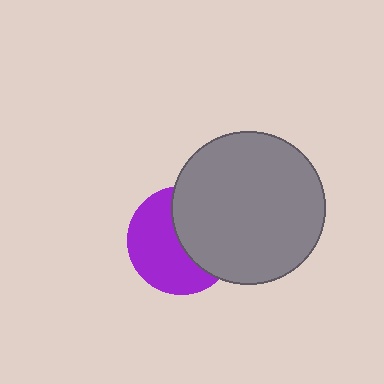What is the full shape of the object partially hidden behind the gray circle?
The partially hidden object is a purple circle.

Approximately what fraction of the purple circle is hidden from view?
Roughly 46% of the purple circle is hidden behind the gray circle.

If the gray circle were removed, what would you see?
You would see the complete purple circle.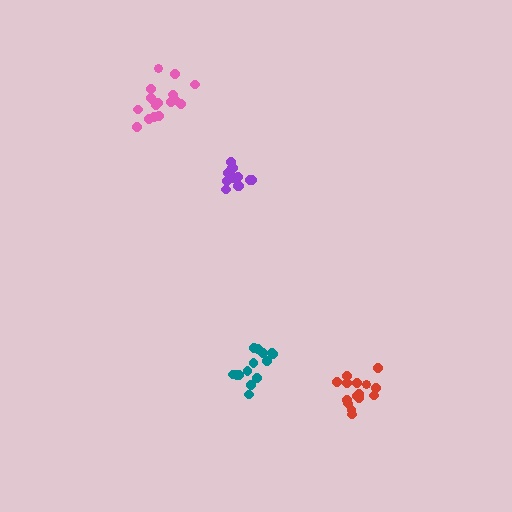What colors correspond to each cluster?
The clusters are colored: purple, red, teal, pink.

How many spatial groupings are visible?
There are 4 spatial groupings.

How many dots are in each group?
Group 1: 14 dots, Group 2: 15 dots, Group 3: 14 dots, Group 4: 17 dots (60 total).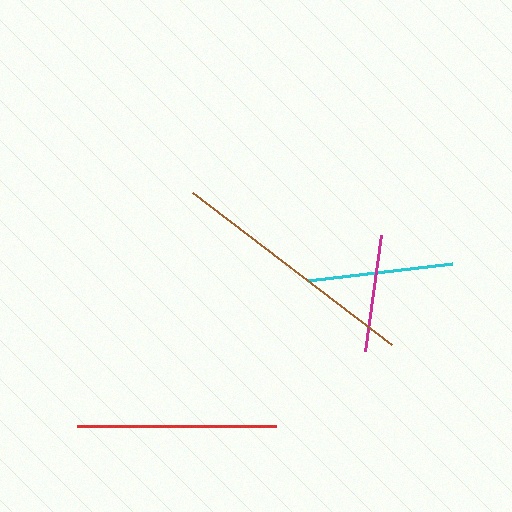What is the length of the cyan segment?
The cyan segment is approximately 145 pixels long.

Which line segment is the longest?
The brown line is the longest at approximately 250 pixels.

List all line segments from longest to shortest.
From longest to shortest: brown, red, cyan, magenta.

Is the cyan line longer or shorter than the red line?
The red line is longer than the cyan line.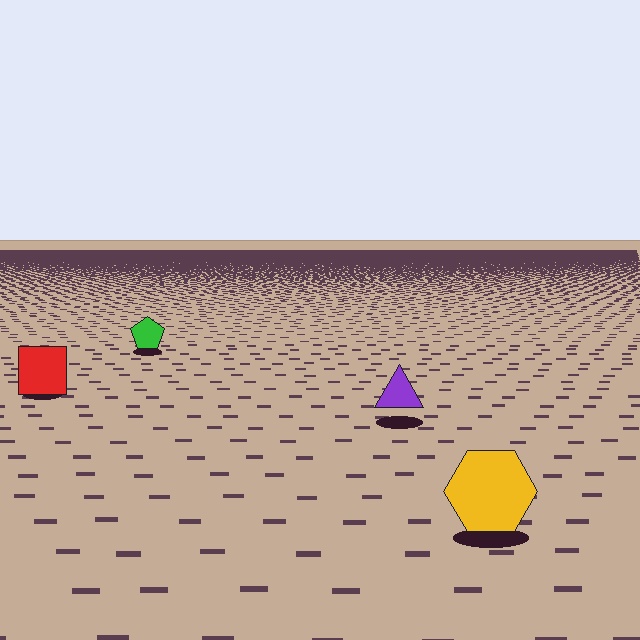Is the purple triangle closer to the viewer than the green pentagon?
Yes. The purple triangle is closer — you can tell from the texture gradient: the ground texture is coarser near it.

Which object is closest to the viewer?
The yellow hexagon is closest. The texture marks near it are larger and more spread out.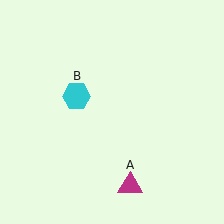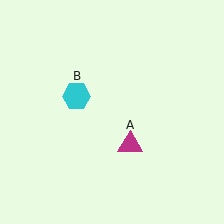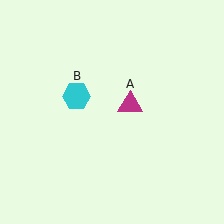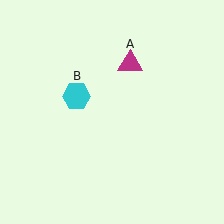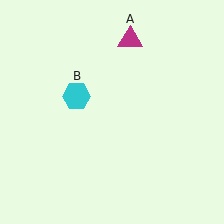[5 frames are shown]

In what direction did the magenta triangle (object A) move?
The magenta triangle (object A) moved up.